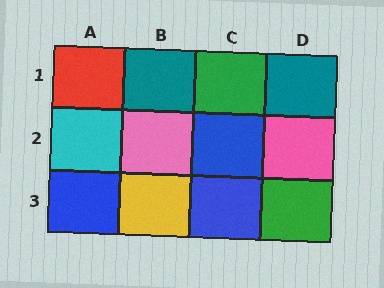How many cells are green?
2 cells are green.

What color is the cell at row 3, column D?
Green.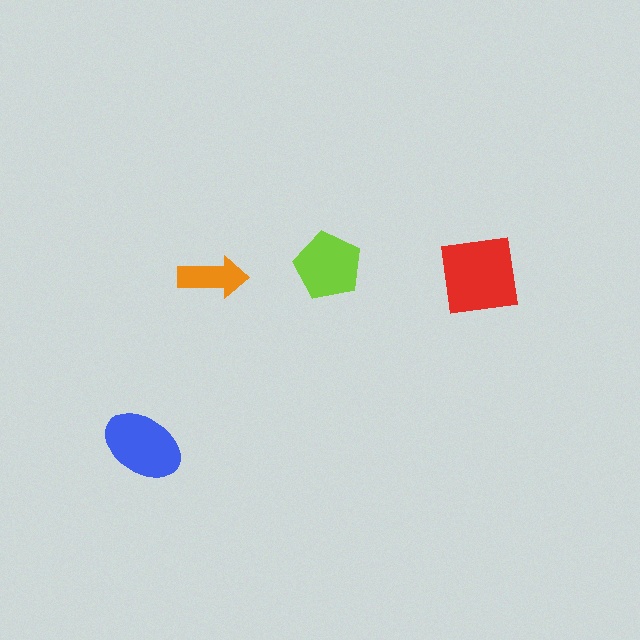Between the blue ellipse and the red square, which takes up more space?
The red square.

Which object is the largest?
The red square.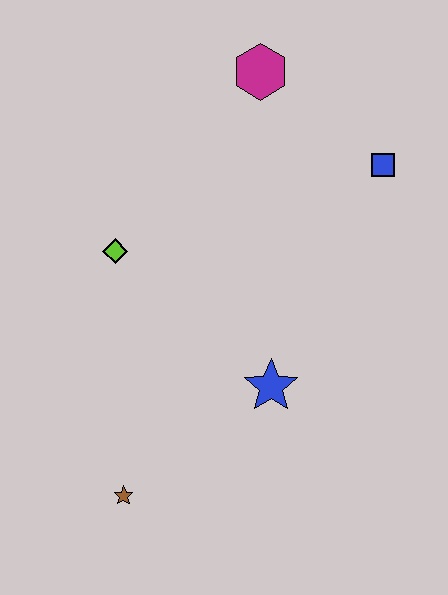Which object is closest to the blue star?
The brown star is closest to the blue star.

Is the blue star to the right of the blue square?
No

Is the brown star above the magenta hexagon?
No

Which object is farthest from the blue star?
The magenta hexagon is farthest from the blue star.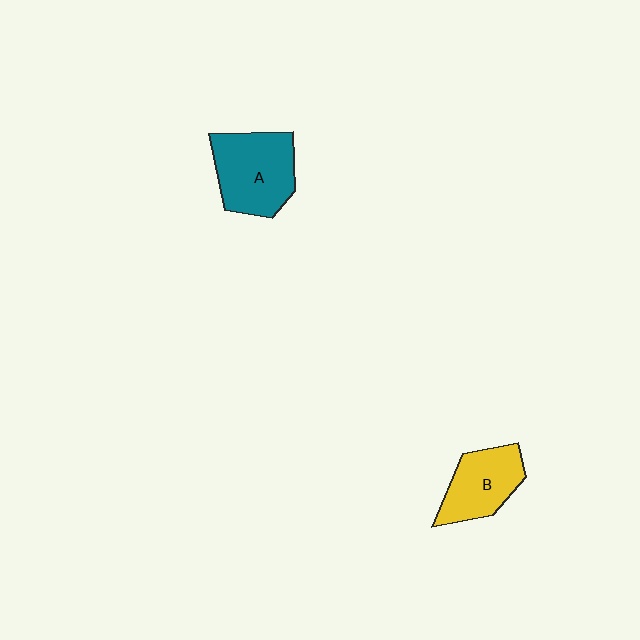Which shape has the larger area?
Shape A (teal).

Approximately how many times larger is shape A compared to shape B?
Approximately 1.3 times.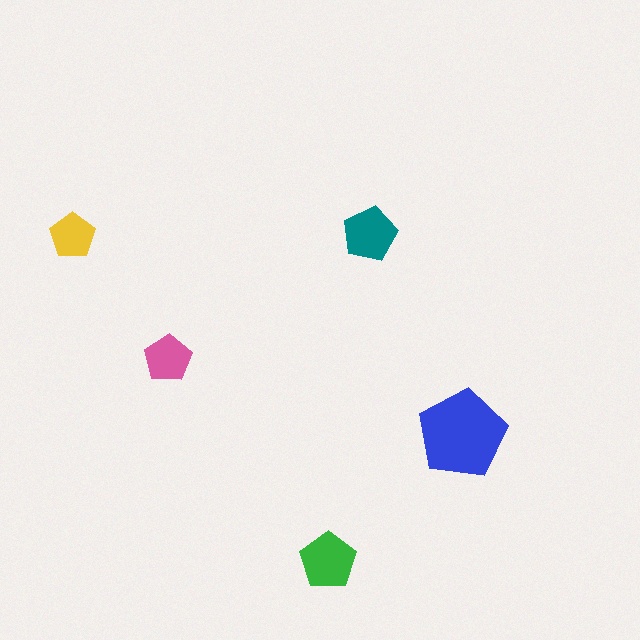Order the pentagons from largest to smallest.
the blue one, the green one, the teal one, the pink one, the yellow one.